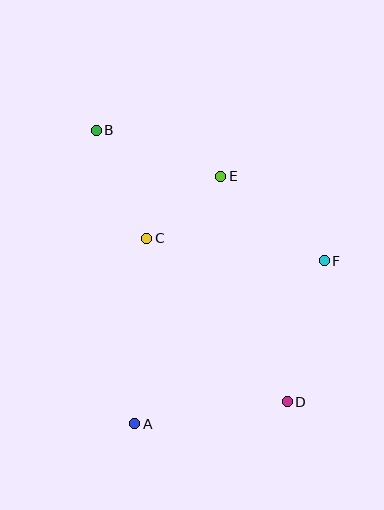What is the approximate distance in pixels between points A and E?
The distance between A and E is approximately 262 pixels.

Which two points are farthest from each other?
Points B and D are farthest from each other.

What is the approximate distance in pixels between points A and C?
The distance between A and C is approximately 186 pixels.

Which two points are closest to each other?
Points C and E are closest to each other.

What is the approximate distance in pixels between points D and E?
The distance between D and E is approximately 235 pixels.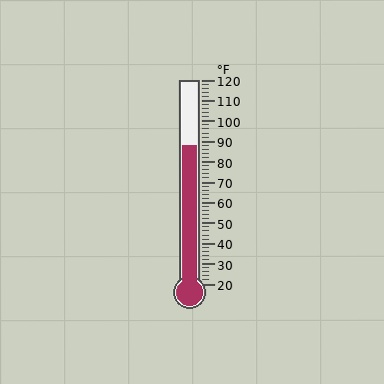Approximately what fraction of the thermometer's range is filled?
The thermometer is filled to approximately 70% of its range.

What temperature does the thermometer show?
The thermometer shows approximately 88°F.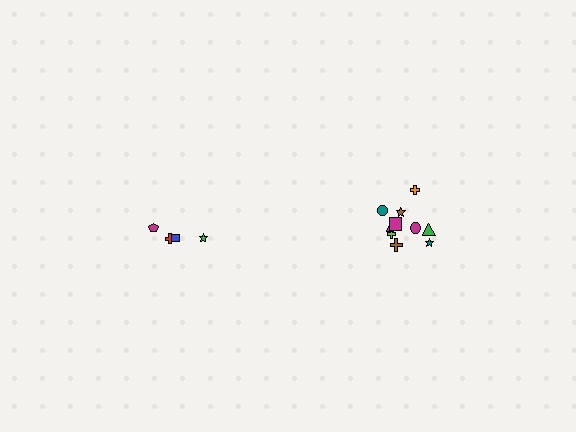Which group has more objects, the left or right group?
The right group.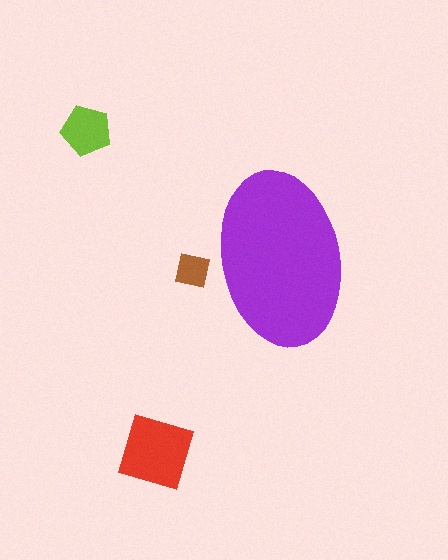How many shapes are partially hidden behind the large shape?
1 shape is partially hidden.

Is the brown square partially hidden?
Yes, the brown square is partially hidden behind the purple ellipse.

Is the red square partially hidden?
No, the red square is fully visible.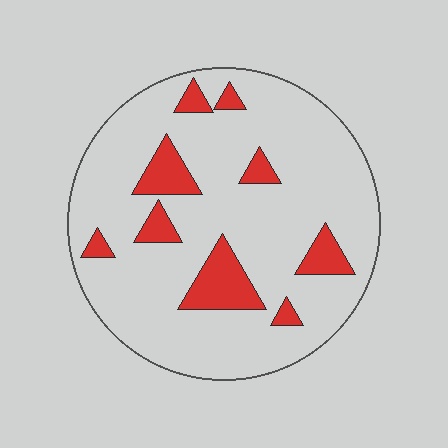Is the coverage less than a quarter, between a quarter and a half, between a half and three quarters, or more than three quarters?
Less than a quarter.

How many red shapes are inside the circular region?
9.